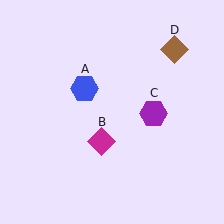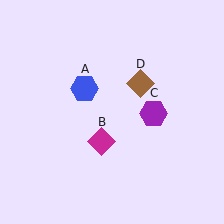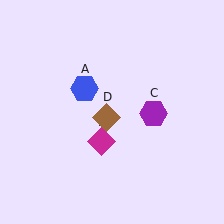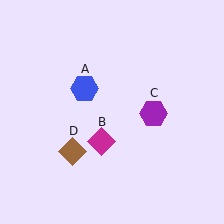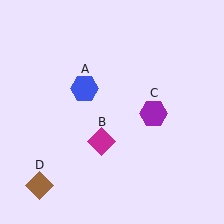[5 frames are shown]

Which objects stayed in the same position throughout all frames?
Blue hexagon (object A) and magenta diamond (object B) and purple hexagon (object C) remained stationary.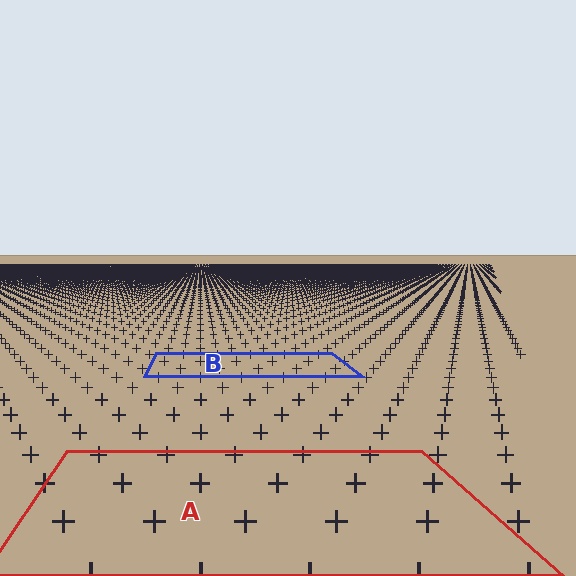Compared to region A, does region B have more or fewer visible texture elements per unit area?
Region B has more texture elements per unit area — they are packed more densely because it is farther away.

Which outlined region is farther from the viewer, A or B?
Region B is farther from the viewer — the texture elements inside it appear smaller and more densely packed.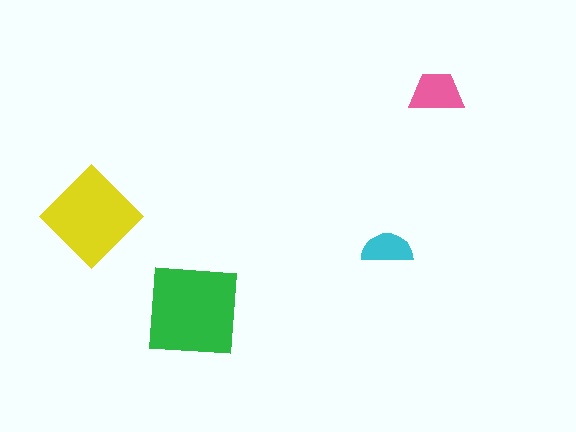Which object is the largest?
The green square.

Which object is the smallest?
The cyan semicircle.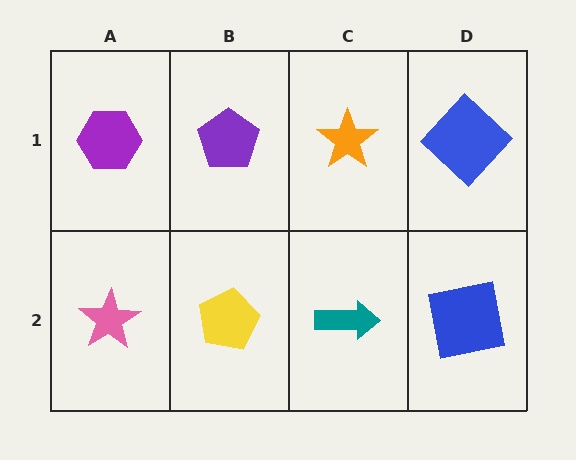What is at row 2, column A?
A pink star.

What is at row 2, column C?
A teal arrow.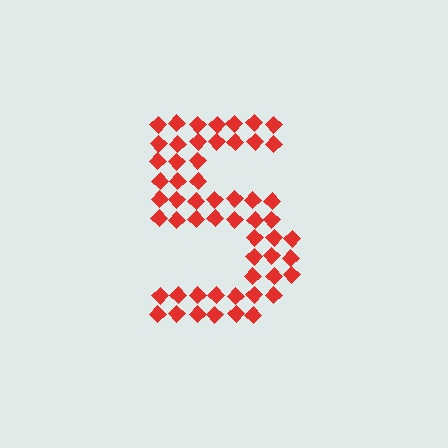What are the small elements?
The small elements are diamonds.